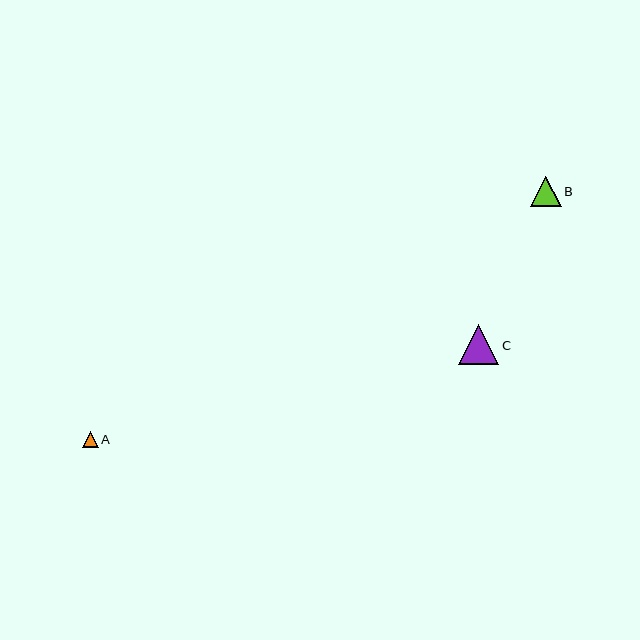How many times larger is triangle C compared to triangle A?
Triangle C is approximately 2.6 times the size of triangle A.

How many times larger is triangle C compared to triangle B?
Triangle C is approximately 1.3 times the size of triangle B.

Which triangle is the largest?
Triangle C is the largest with a size of approximately 40 pixels.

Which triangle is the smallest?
Triangle A is the smallest with a size of approximately 15 pixels.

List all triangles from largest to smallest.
From largest to smallest: C, B, A.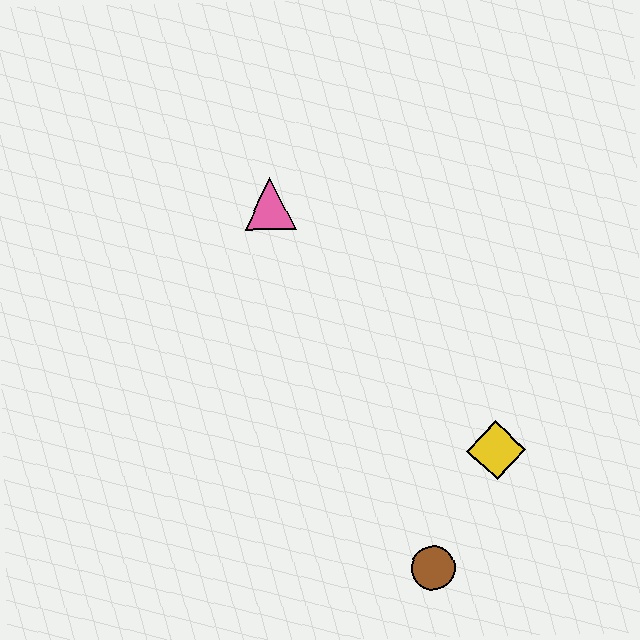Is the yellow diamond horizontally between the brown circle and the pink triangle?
No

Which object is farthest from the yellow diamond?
The pink triangle is farthest from the yellow diamond.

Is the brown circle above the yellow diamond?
No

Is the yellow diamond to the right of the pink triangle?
Yes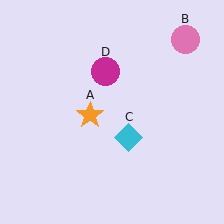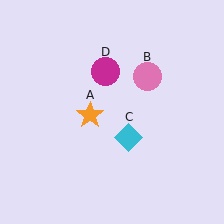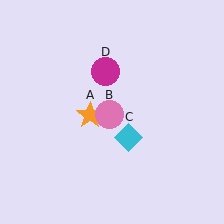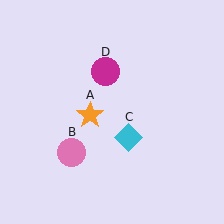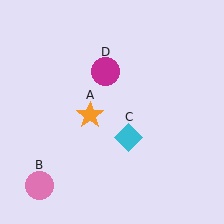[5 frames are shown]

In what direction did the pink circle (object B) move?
The pink circle (object B) moved down and to the left.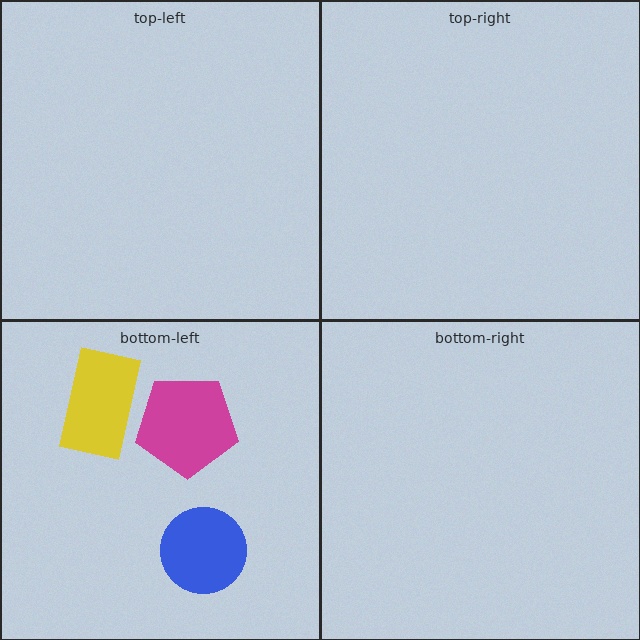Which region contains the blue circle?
The bottom-left region.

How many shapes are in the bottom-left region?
3.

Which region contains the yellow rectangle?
The bottom-left region.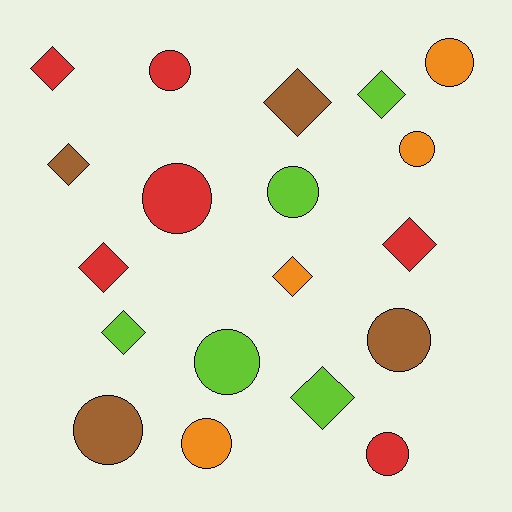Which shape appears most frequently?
Circle, with 10 objects.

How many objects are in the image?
There are 19 objects.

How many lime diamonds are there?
There are 3 lime diamonds.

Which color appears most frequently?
Red, with 6 objects.